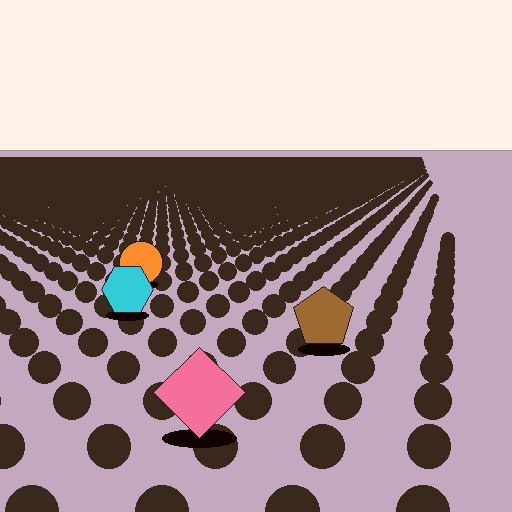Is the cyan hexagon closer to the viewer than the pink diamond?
No. The pink diamond is closer — you can tell from the texture gradient: the ground texture is coarser near it.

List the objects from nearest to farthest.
From nearest to farthest: the pink diamond, the brown pentagon, the cyan hexagon, the orange circle.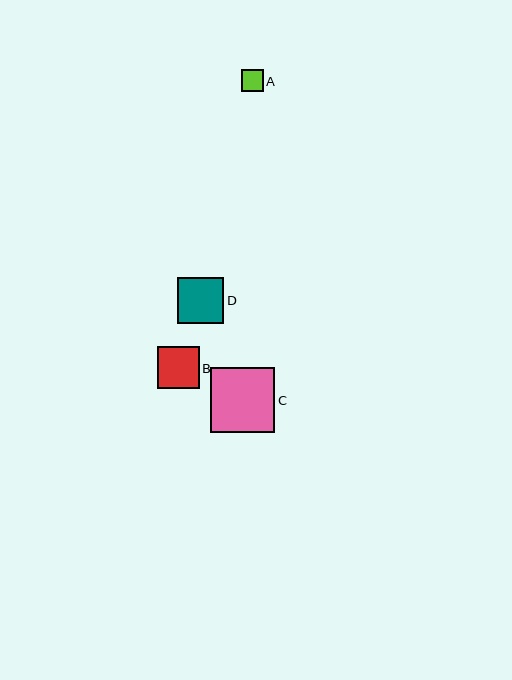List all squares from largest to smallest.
From largest to smallest: C, D, B, A.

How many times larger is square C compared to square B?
Square C is approximately 1.5 times the size of square B.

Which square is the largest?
Square C is the largest with a size of approximately 65 pixels.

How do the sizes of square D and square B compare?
Square D and square B are approximately the same size.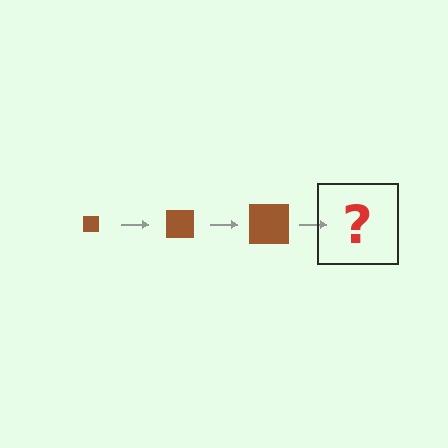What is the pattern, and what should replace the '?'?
The pattern is that the square gets progressively larger each step. The '?' should be a brown square, larger than the previous one.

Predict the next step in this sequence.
The next step is a brown square, larger than the previous one.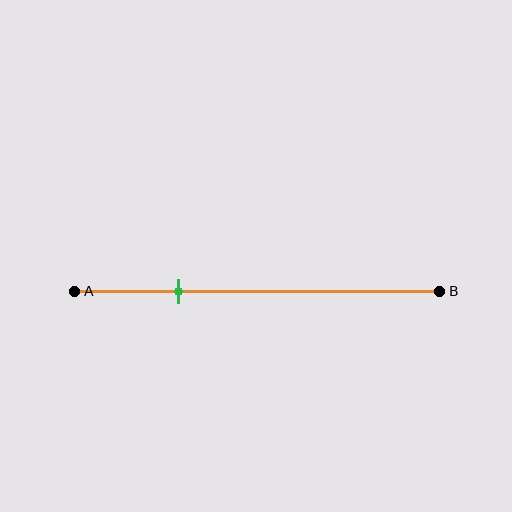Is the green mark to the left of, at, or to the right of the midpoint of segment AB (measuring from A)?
The green mark is to the left of the midpoint of segment AB.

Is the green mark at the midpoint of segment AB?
No, the mark is at about 30% from A, not at the 50% midpoint.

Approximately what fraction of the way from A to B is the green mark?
The green mark is approximately 30% of the way from A to B.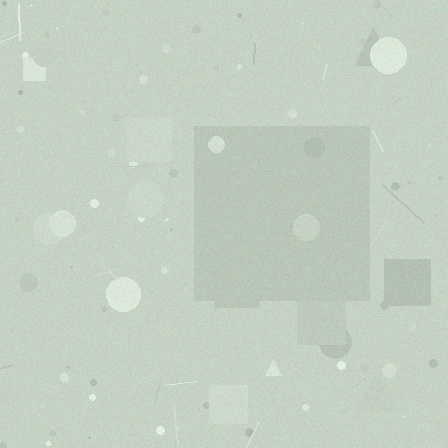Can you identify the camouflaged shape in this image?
The camouflaged shape is a square.